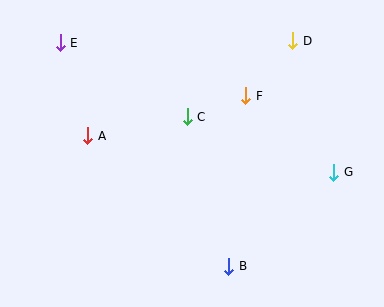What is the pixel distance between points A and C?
The distance between A and C is 102 pixels.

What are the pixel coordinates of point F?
Point F is at (246, 96).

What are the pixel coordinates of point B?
Point B is at (229, 266).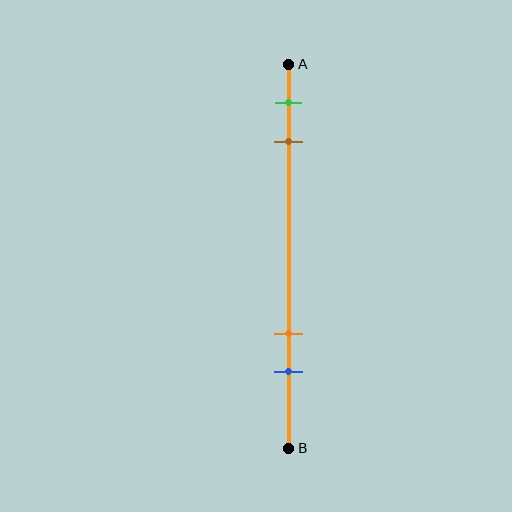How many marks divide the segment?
There are 4 marks dividing the segment.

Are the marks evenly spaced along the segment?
No, the marks are not evenly spaced.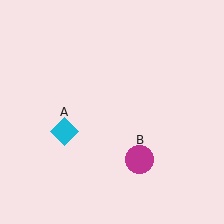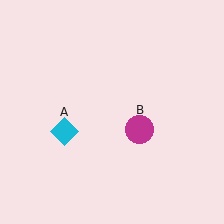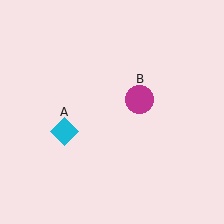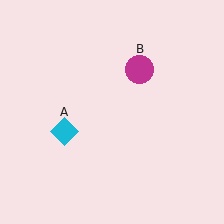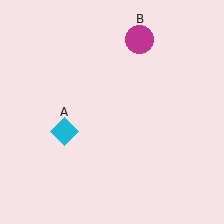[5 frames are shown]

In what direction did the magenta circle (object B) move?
The magenta circle (object B) moved up.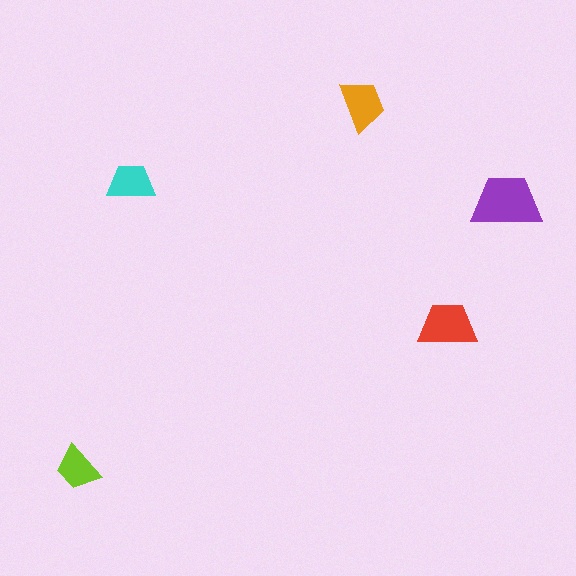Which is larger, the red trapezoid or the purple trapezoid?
The purple one.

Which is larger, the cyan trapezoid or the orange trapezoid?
The orange one.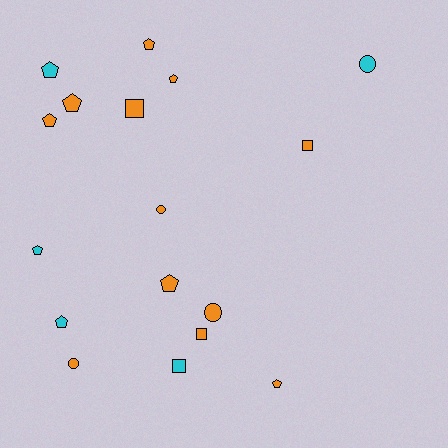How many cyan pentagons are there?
There are 3 cyan pentagons.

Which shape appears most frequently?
Pentagon, with 9 objects.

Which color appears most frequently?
Orange, with 12 objects.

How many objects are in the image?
There are 17 objects.